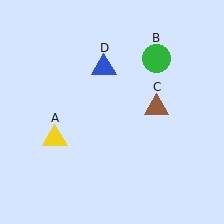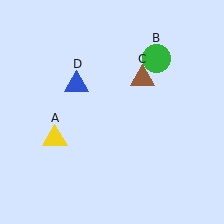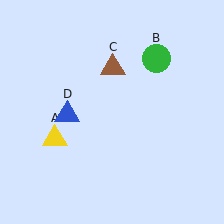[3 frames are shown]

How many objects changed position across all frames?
2 objects changed position: brown triangle (object C), blue triangle (object D).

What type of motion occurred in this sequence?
The brown triangle (object C), blue triangle (object D) rotated counterclockwise around the center of the scene.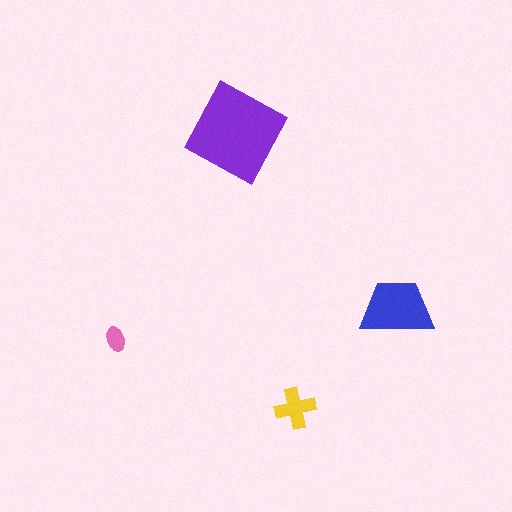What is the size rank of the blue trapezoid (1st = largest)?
2nd.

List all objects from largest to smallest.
The purple diamond, the blue trapezoid, the yellow cross, the pink ellipse.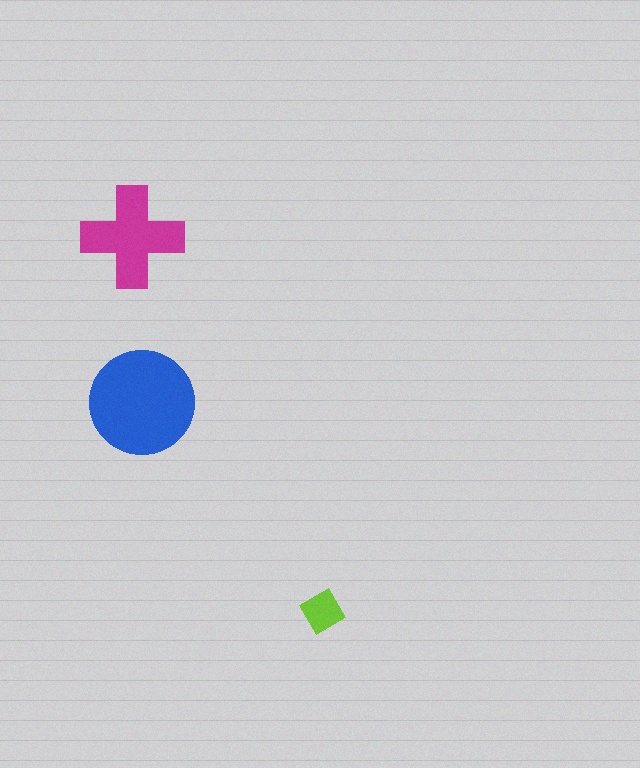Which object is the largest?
The blue circle.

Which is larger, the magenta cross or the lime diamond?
The magenta cross.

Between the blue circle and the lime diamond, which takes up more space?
The blue circle.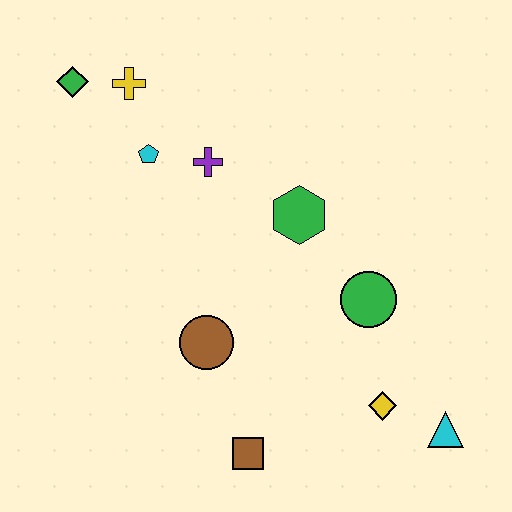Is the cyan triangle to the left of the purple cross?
No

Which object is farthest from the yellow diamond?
The green diamond is farthest from the yellow diamond.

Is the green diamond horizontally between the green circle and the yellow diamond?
No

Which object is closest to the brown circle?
The brown square is closest to the brown circle.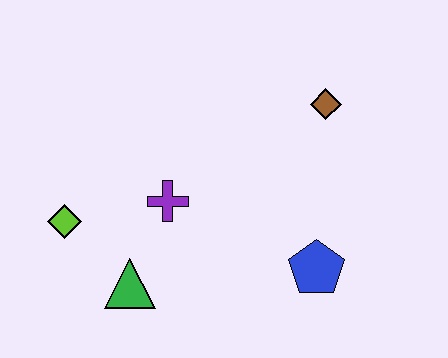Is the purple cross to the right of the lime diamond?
Yes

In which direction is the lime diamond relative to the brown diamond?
The lime diamond is to the left of the brown diamond.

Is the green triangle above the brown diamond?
No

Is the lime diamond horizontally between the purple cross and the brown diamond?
No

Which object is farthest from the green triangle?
The brown diamond is farthest from the green triangle.